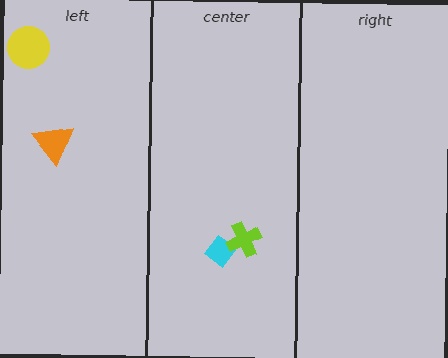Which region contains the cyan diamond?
The center region.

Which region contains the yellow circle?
The left region.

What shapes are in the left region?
The orange triangle, the yellow circle.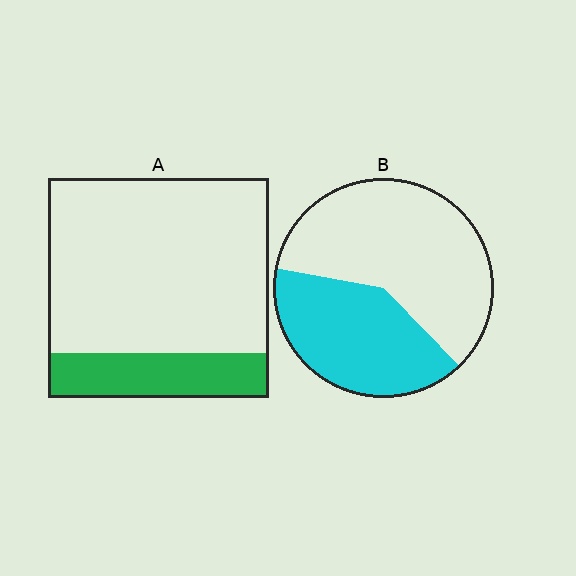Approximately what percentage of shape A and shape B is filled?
A is approximately 20% and B is approximately 40%.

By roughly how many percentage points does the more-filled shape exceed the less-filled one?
By roughly 20 percentage points (B over A).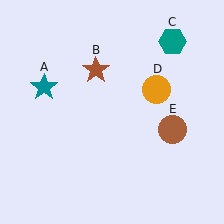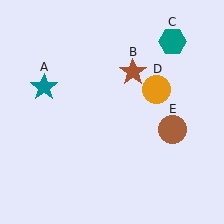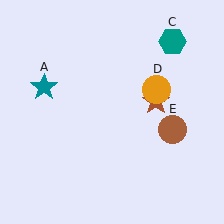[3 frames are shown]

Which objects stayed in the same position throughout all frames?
Teal star (object A) and teal hexagon (object C) and orange circle (object D) and brown circle (object E) remained stationary.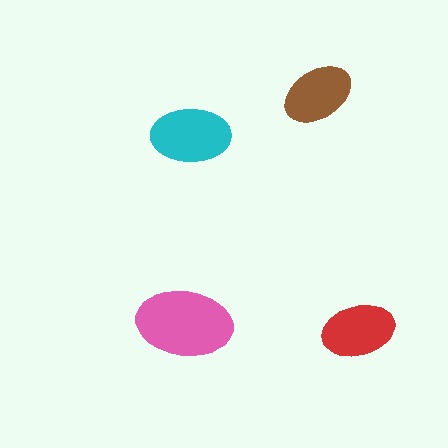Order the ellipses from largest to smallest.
the pink one, the cyan one, the red one, the brown one.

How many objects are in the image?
There are 4 objects in the image.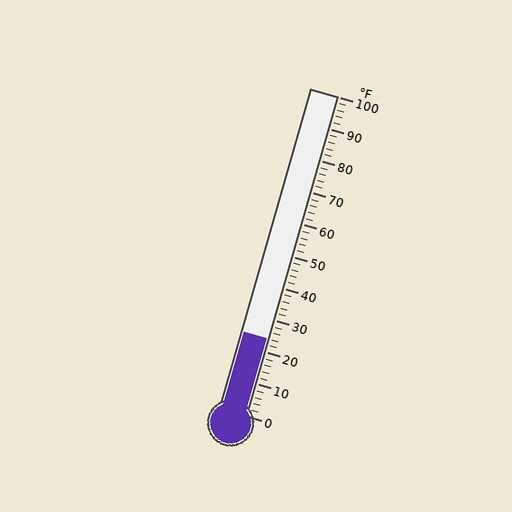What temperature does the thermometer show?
The thermometer shows approximately 24°F.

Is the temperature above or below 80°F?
The temperature is below 80°F.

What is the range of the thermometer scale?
The thermometer scale ranges from 0°F to 100°F.